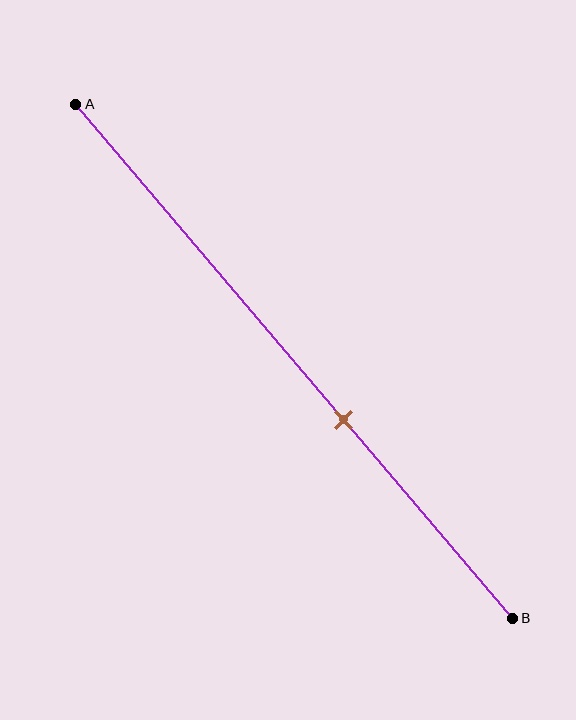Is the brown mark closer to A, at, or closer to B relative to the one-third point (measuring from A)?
The brown mark is closer to point B than the one-third point of segment AB.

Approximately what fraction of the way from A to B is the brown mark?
The brown mark is approximately 60% of the way from A to B.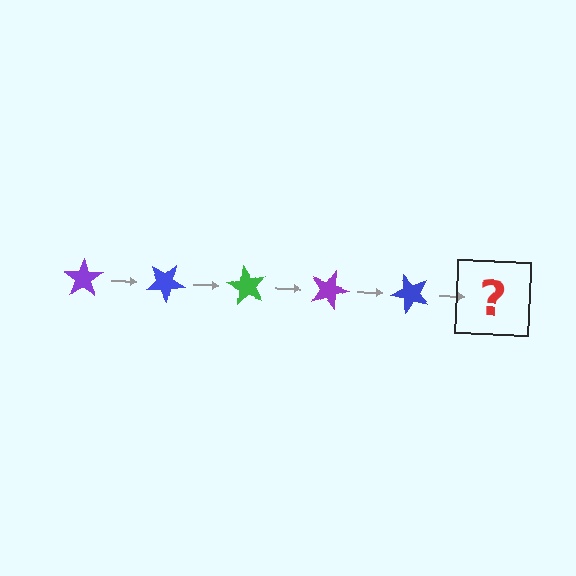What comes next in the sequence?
The next element should be a green star, rotated 150 degrees from the start.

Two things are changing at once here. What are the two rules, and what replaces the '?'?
The two rules are that it rotates 30 degrees each step and the color cycles through purple, blue, and green. The '?' should be a green star, rotated 150 degrees from the start.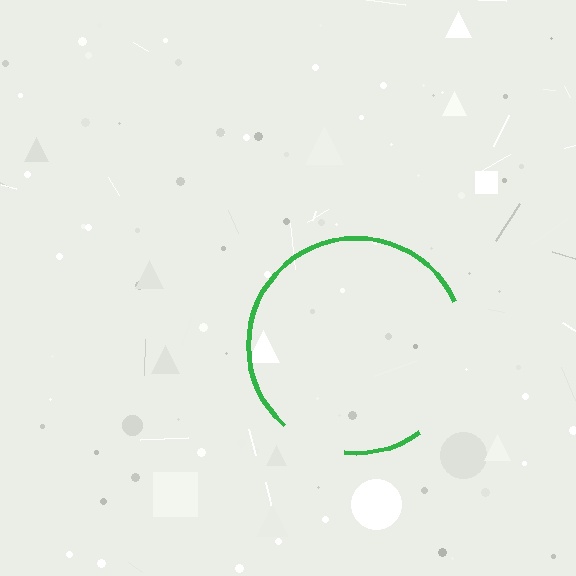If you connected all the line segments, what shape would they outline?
They would outline a circle.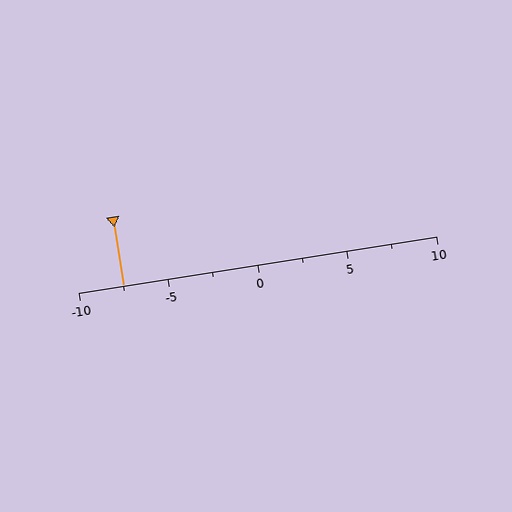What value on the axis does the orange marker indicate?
The marker indicates approximately -7.5.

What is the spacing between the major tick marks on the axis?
The major ticks are spaced 5 apart.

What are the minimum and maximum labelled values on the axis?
The axis runs from -10 to 10.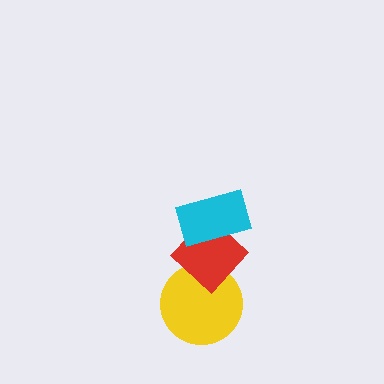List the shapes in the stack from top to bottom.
From top to bottom: the cyan rectangle, the red diamond, the yellow circle.